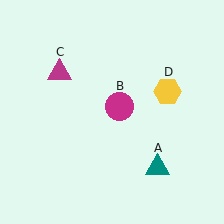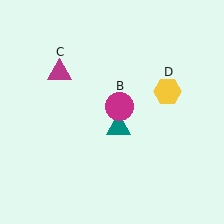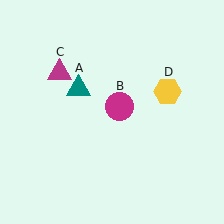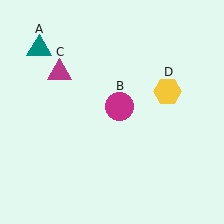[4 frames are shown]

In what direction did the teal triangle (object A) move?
The teal triangle (object A) moved up and to the left.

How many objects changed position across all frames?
1 object changed position: teal triangle (object A).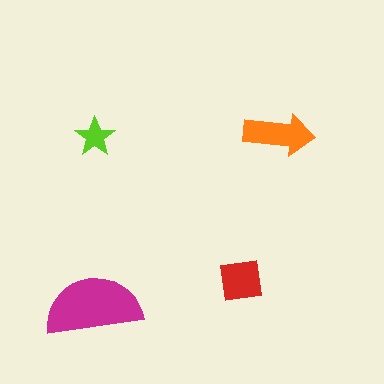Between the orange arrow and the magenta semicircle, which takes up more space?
The magenta semicircle.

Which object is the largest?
The magenta semicircle.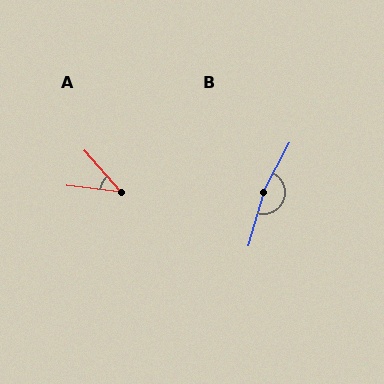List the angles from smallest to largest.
A (42°), B (168°).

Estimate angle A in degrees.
Approximately 42 degrees.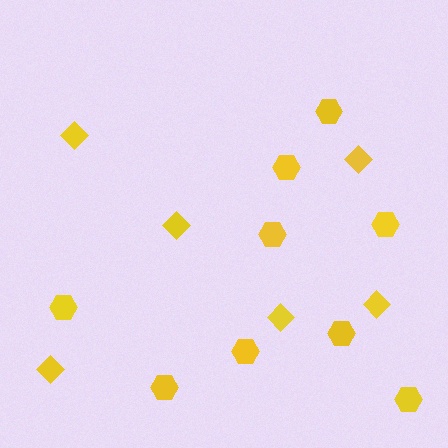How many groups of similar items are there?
There are 2 groups: one group of diamonds (6) and one group of hexagons (9).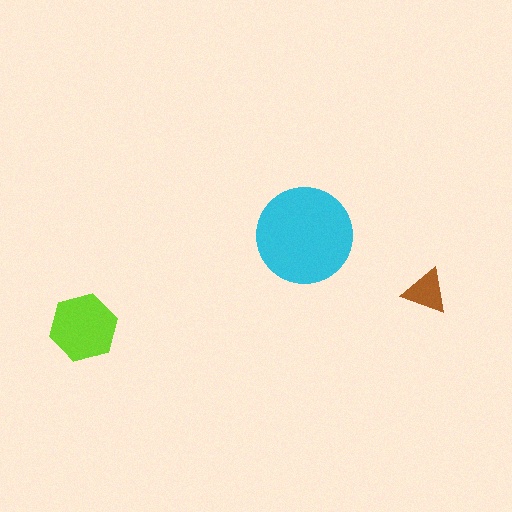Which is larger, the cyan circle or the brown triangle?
The cyan circle.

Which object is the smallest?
The brown triangle.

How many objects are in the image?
There are 3 objects in the image.